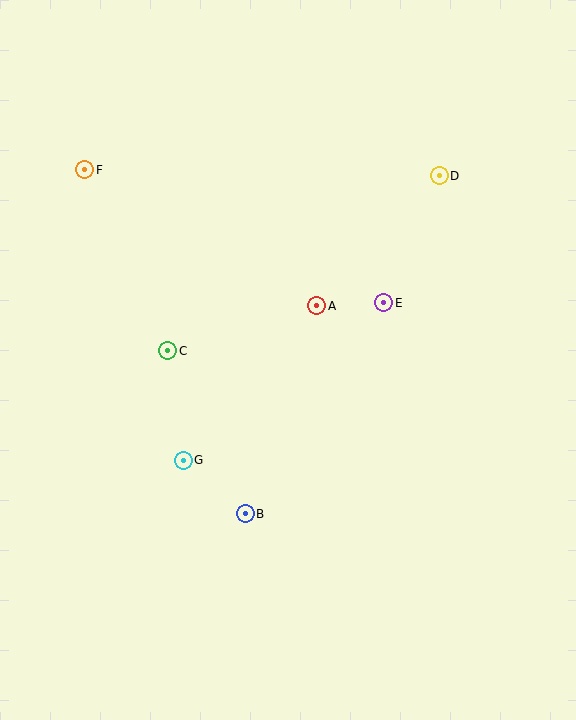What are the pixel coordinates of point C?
Point C is at (168, 351).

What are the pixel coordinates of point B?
Point B is at (245, 514).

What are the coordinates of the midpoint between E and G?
The midpoint between E and G is at (283, 381).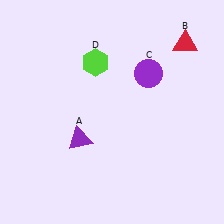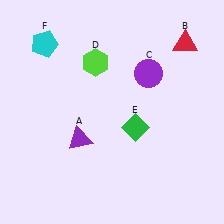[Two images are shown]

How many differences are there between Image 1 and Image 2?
There are 2 differences between the two images.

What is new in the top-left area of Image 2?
A cyan pentagon (F) was added in the top-left area of Image 2.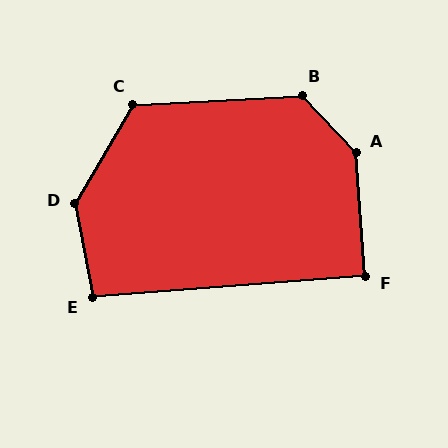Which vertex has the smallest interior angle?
F, at approximately 90 degrees.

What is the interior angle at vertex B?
Approximately 130 degrees (obtuse).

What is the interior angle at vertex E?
Approximately 96 degrees (obtuse).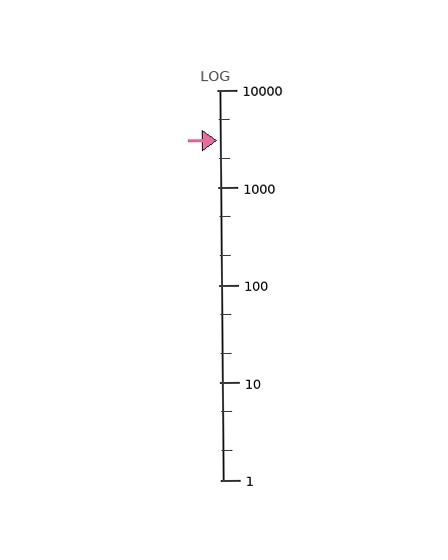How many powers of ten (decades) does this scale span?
The scale spans 4 decades, from 1 to 10000.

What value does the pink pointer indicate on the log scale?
The pointer indicates approximately 3000.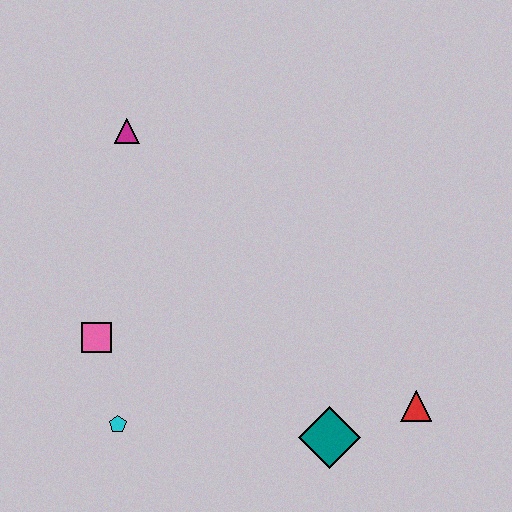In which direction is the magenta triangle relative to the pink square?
The magenta triangle is above the pink square.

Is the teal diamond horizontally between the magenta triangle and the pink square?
No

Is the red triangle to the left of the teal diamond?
No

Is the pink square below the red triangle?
No